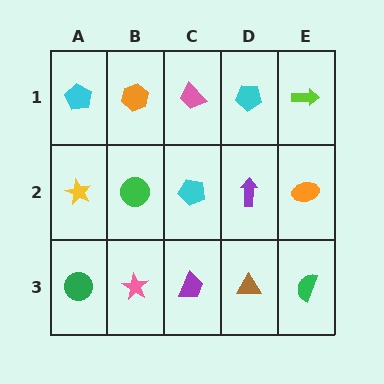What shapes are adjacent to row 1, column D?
A purple arrow (row 2, column D), a pink trapezoid (row 1, column C), a lime arrow (row 1, column E).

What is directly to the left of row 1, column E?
A cyan pentagon.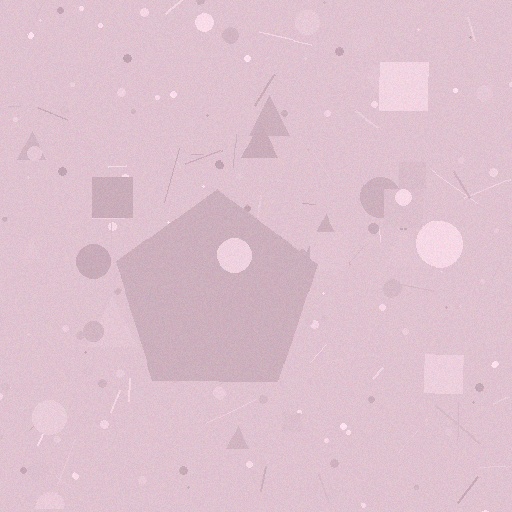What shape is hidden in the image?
A pentagon is hidden in the image.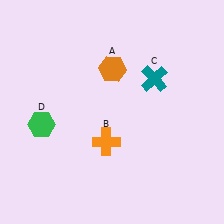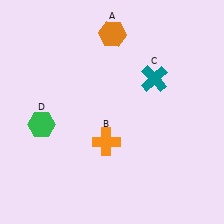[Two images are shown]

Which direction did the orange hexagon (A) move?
The orange hexagon (A) moved up.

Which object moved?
The orange hexagon (A) moved up.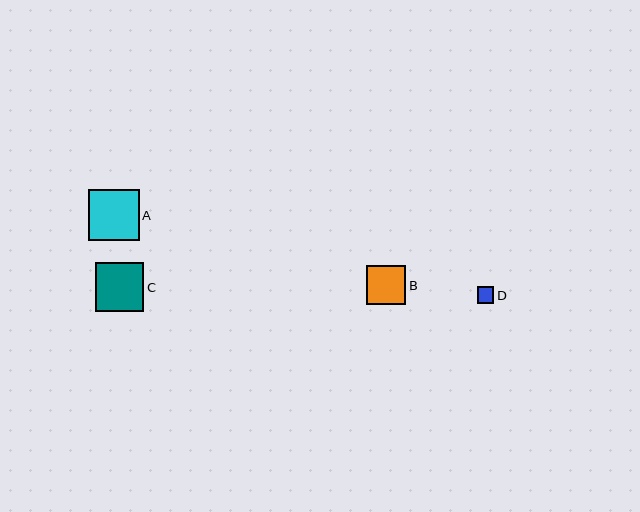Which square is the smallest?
Square D is the smallest with a size of approximately 17 pixels.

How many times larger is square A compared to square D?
Square A is approximately 3.0 times the size of square D.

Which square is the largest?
Square A is the largest with a size of approximately 51 pixels.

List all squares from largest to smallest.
From largest to smallest: A, C, B, D.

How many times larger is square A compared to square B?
Square A is approximately 1.3 times the size of square B.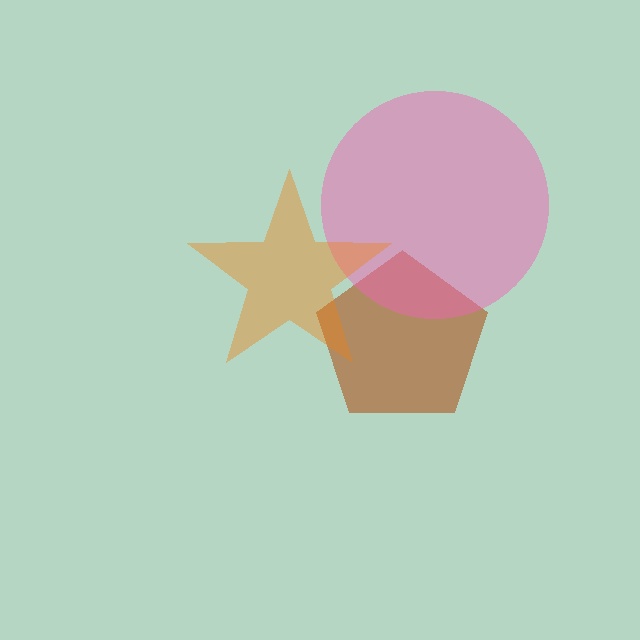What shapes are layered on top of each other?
The layered shapes are: a brown pentagon, a pink circle, an orange star.